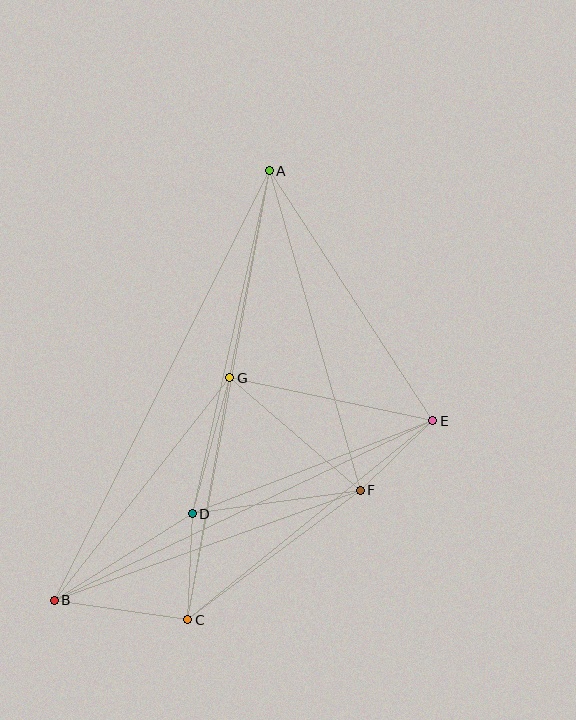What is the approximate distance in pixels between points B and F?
The distance between B and F is approximately 325 pixels.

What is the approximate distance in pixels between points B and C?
The distance between B and C is approximately 135 pixels.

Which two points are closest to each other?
Points E and F are closest to each other.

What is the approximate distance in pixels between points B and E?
The distance between B and E is approximately 419 pixels.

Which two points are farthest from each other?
Points A and B are farthest from each other.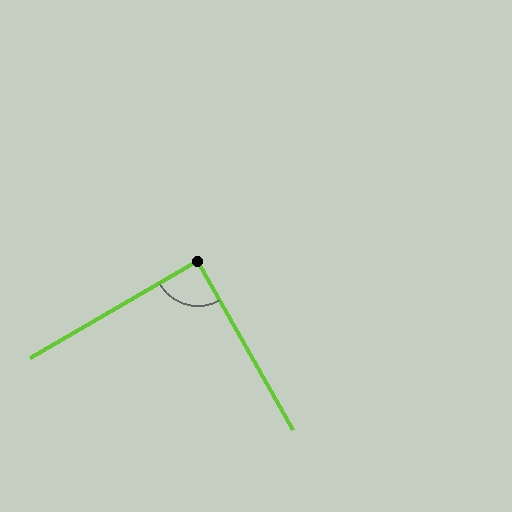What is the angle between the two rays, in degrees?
Approximately 89 degrees.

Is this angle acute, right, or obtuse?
It is approximately a right angle.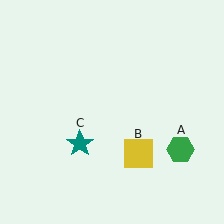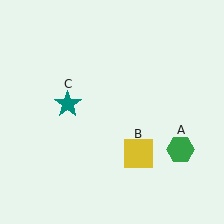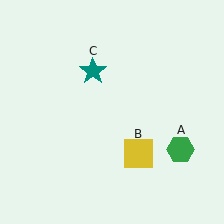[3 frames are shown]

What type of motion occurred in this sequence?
The teal star (object C) rotated clockwise around the center of the scene.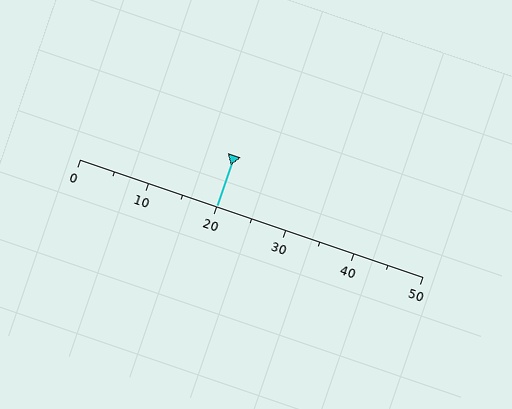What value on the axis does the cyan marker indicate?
The marker indicates approximately 20.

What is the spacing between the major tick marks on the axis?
The major ticks are spaced 10 apart.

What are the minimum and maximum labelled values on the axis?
The axis runs from 0 to 50.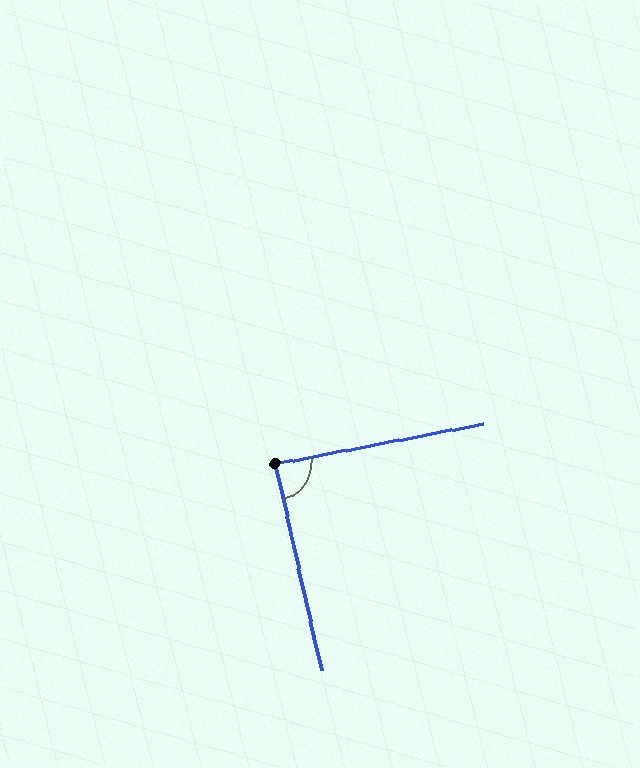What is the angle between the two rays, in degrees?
Approximately 88 degrees.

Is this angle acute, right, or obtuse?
It is approximately a right angle.